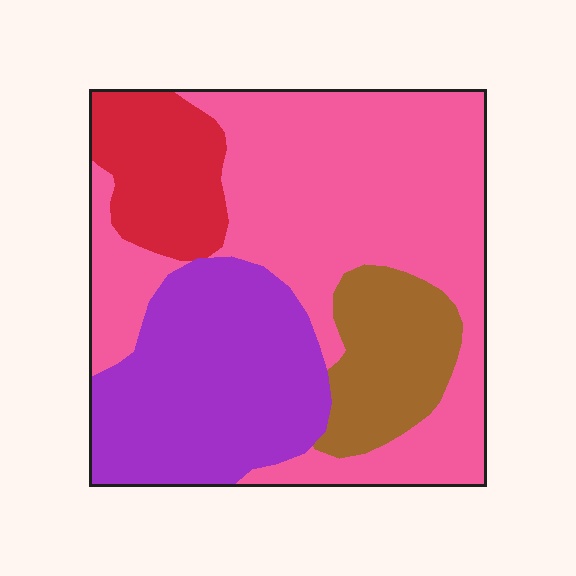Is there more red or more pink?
Pink.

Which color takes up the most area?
Pink, at roughly 50%.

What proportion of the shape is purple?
Purple covers about 25% of the shape.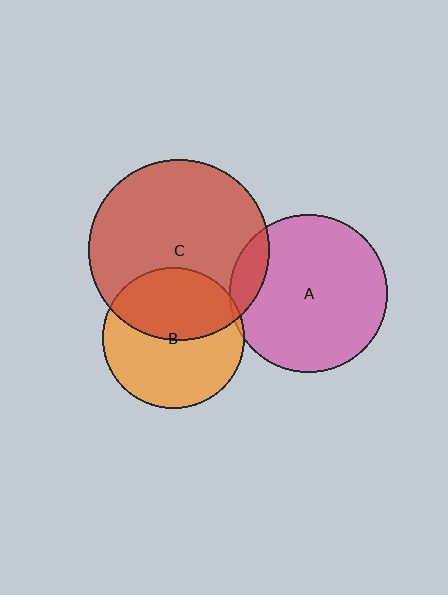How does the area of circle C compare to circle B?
Approximately 1.6 times.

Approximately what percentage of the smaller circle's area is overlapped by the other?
Approximately 45%.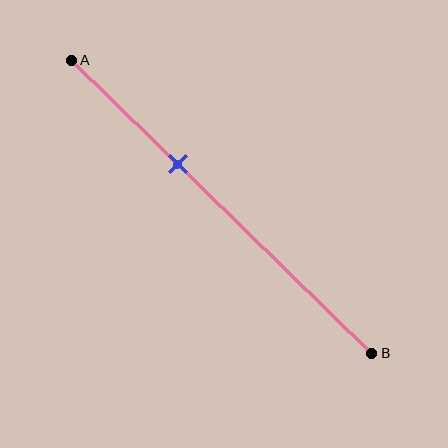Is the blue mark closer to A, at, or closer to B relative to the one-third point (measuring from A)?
The blue mark is approximately at the one-third point of segment AB.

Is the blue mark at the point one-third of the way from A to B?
Yes, the mark is approximately at the one-third point.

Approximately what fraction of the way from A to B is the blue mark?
The blue mark is approximately 35% of the way from A to B.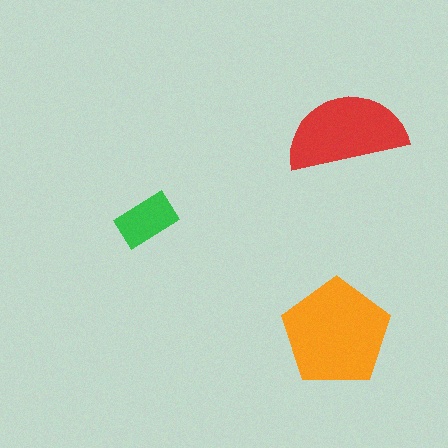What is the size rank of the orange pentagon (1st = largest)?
1st.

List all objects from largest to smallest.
The orange pentagon, the red semicircle, the green rectangle.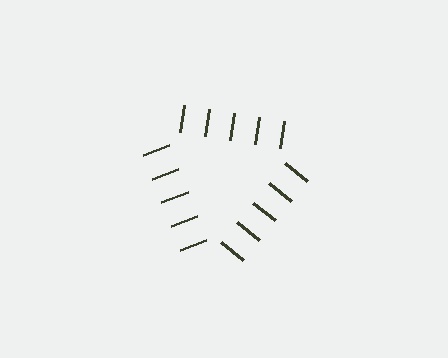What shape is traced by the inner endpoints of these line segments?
An illusory triangle — the line segments terminate on its edges but no continuous stroke is drawn.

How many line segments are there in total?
15 — 5 along each of the 3 edges.